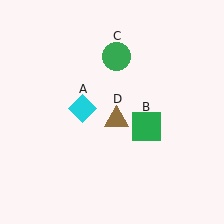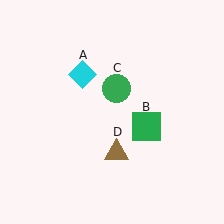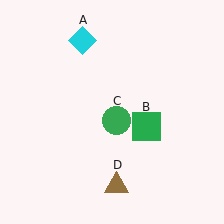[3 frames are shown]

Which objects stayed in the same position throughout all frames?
Green square (object B) remained stationary.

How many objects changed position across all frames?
3 objects changed position: cyan diamond (object A), green circle (object C), brown triangle (object D).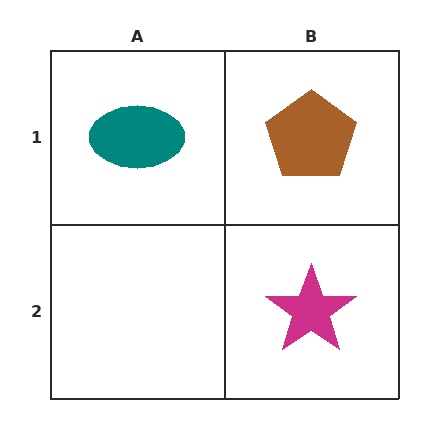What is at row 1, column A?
A teal ellipse.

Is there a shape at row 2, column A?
No, that cell is empty.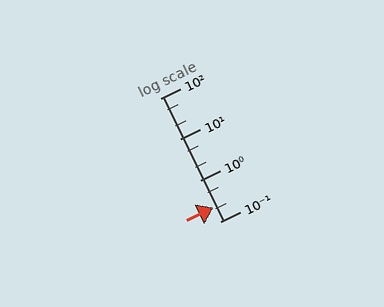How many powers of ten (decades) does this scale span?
The scale spans 3 decades, from 0.1 to 100.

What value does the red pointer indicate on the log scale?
The pointer indicates approximately 0.22.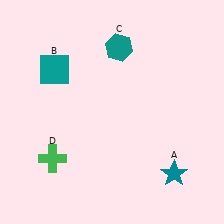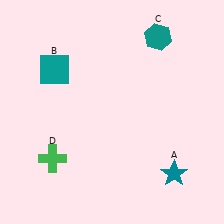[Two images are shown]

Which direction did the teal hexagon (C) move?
The teal hexagon (C) moved right.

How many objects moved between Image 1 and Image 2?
1 object moved between the two images.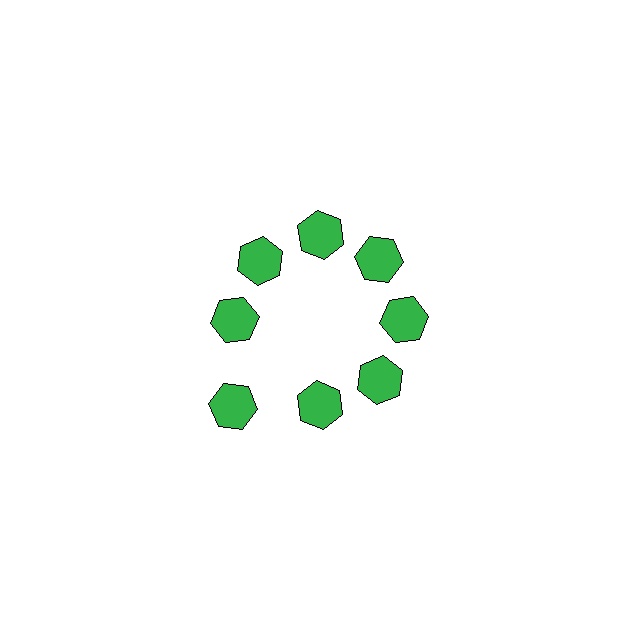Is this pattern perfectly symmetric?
No. The 8 green hexagons are arranged in a ring, but one element near the 8 o'clock position is pushed outward from the center, breaking the 8-fold rotational symmetry.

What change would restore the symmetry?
The symmetry would be restored by moving it inward, back onto the ring so that all 8 hexagons sit at equal angles and equal distance from the center.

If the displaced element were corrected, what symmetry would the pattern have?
It would have 8-fold rotational symmetry — the pattern would map onto itself every 45 degrees.